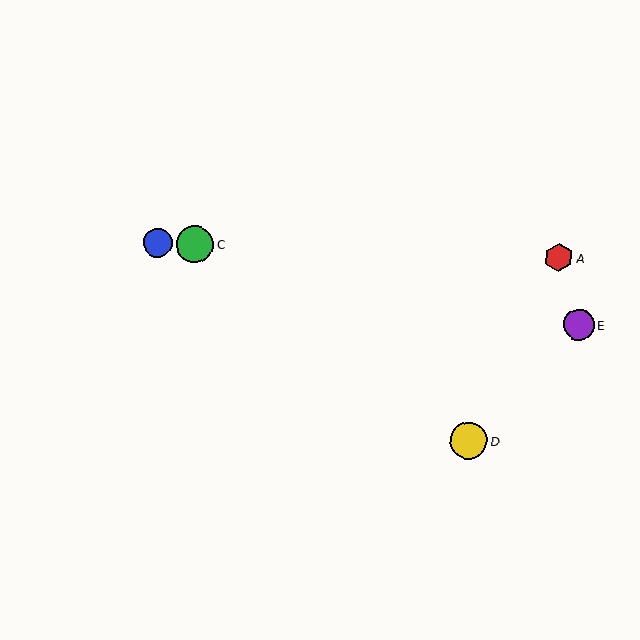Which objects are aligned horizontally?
Objects A, B, C are aligned horizontally.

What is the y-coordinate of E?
Object E is at y≈325.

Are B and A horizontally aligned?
Yes, both are at y≈243.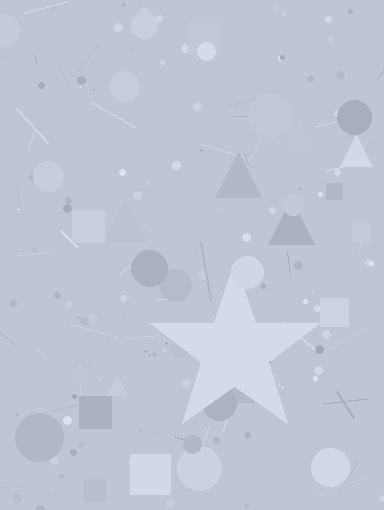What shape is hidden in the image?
A star is hidden in the image.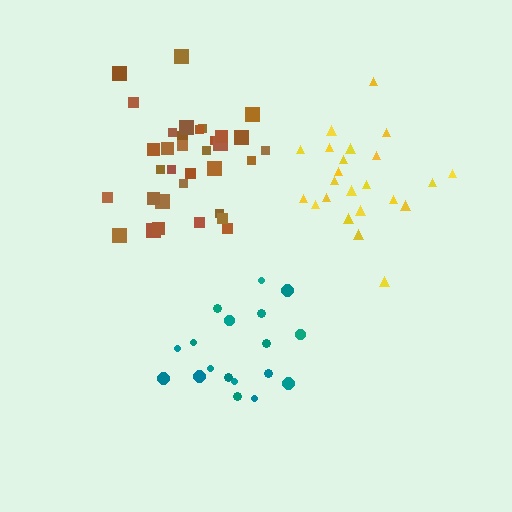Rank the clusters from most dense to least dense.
brown, yellow, teal.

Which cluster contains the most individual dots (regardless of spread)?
Brown (34).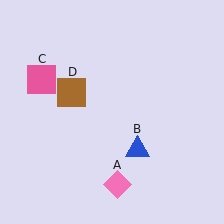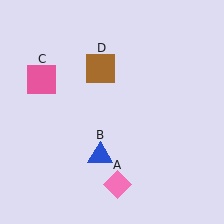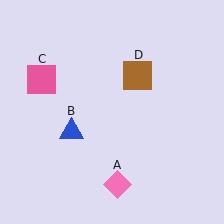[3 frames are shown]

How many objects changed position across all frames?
2 objects changed position: blue triangle (object B), brown square (object D).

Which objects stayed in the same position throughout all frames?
Pink diamond (object A) and pink square (object C) remained stationary.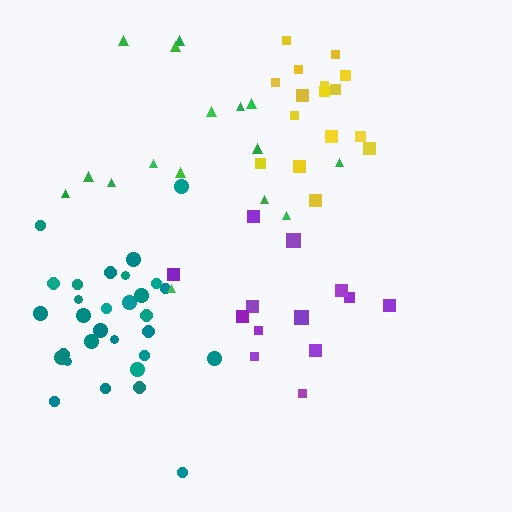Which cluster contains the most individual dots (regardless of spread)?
Teal (31).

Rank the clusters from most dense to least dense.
yellow, teal, purple, green.